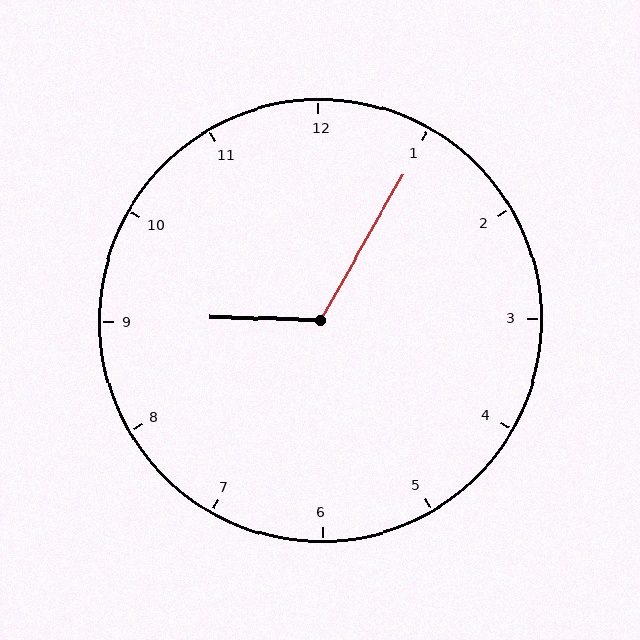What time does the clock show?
9:05.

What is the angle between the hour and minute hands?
Approximately 118 degrees.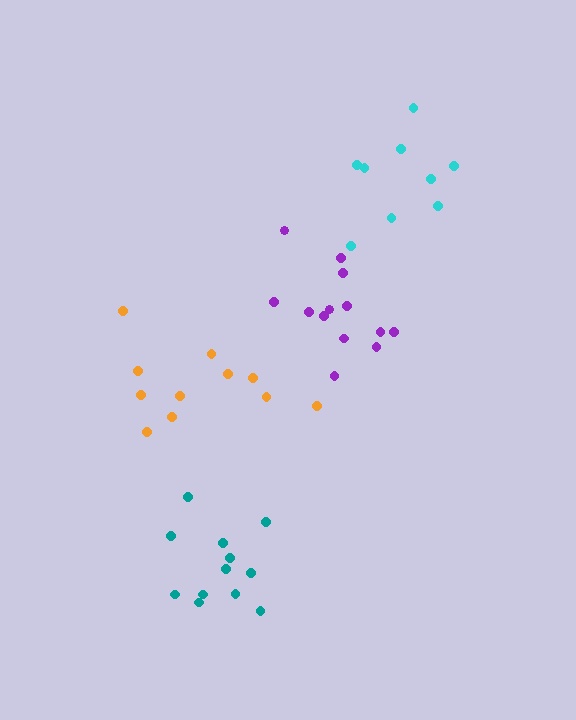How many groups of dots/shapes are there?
There are 4 groups.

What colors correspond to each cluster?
The clusters are colored: orange, cyan, teal, purple.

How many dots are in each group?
Group 1: 11 dots, Group 2: 9 dots, Group 3: 12 dots, Group 4: 13 dots (45 total).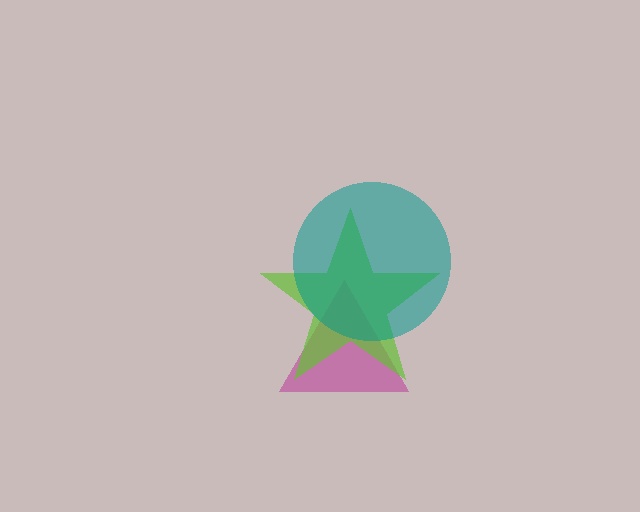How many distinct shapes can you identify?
There are 3 distinct shapes: a magenta triangle, a lime star, a teal circle.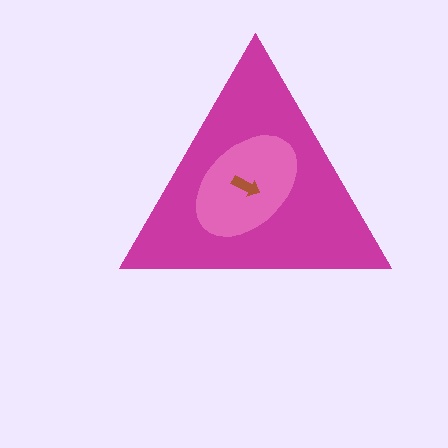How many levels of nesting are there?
3.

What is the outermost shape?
The magenta triangle.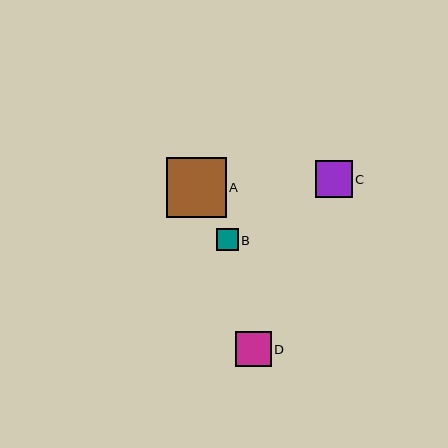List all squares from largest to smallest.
From largest to smallest: A, C, D, B.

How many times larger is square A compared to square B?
Square A is approximately 2.8 times the size of square B.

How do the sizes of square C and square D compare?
Square C and square D are approximately the same size.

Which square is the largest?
Square A is the largest with a size of approximately 60 pixels.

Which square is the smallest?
Square B is the smallest with a size of approximately 21 pixels.